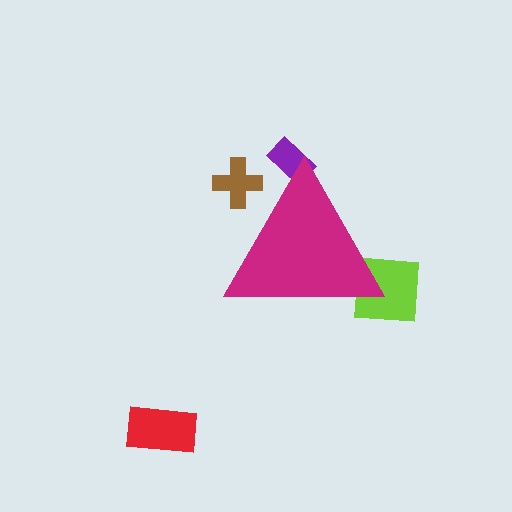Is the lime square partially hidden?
Yes, the lime square is partially hidden behind the magenta triangle.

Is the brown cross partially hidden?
Yes, the brown cross is partially hidden behind the magenta triangle.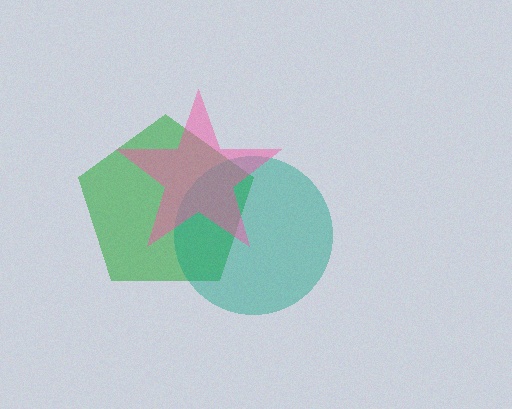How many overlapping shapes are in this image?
There are 3 overlapping shapes in the image.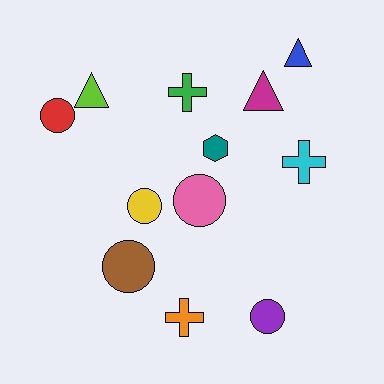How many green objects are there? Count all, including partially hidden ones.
There is 1 green object.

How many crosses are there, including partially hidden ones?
There are 3 crosses.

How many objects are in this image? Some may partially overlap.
There are 12 objects.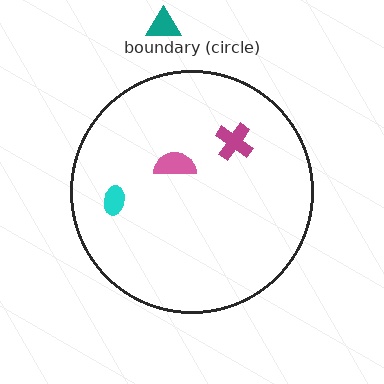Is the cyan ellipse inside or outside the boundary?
Inside.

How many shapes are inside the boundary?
3 inside, 1 outside.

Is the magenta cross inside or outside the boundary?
Inside.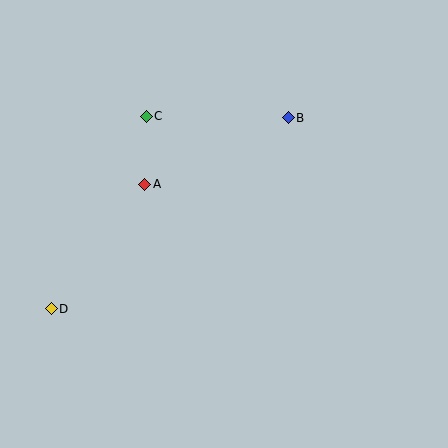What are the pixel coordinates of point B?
Point B is at (288, 118).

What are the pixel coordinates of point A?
Point A is at (145, 184).